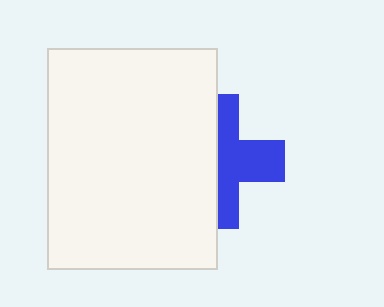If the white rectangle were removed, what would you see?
You would see the complete blue cross.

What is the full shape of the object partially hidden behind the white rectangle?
The partially hidden object is a blue cross.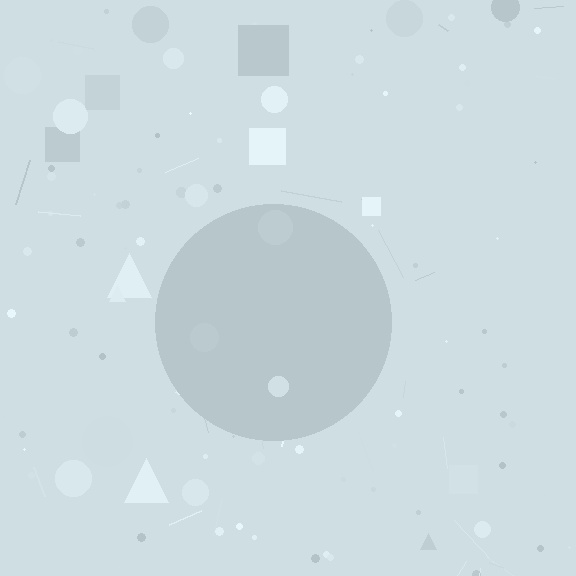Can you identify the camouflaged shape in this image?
The camouflaged shape is a circle.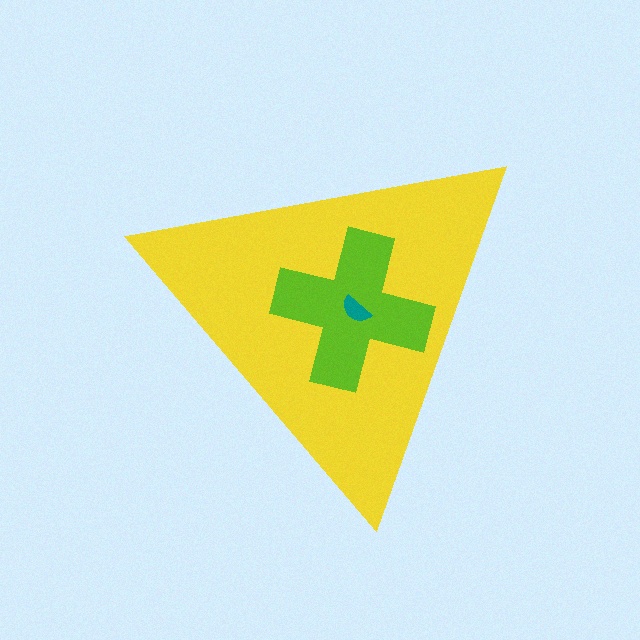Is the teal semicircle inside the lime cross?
Yes.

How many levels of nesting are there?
3.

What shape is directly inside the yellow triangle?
The lime cross.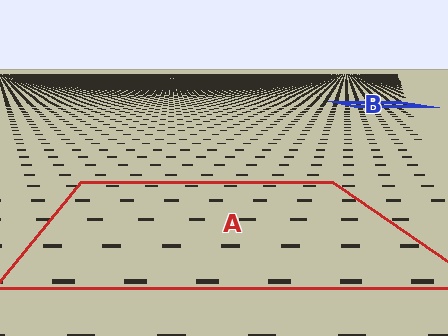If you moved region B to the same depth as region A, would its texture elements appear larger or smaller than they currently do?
They would appear larger. At a closer depth, the same texture elements are projected at a bigger on-screen size.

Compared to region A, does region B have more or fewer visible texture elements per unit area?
Region B has more texture elements per unit area — they are packed more densely because it is farther away.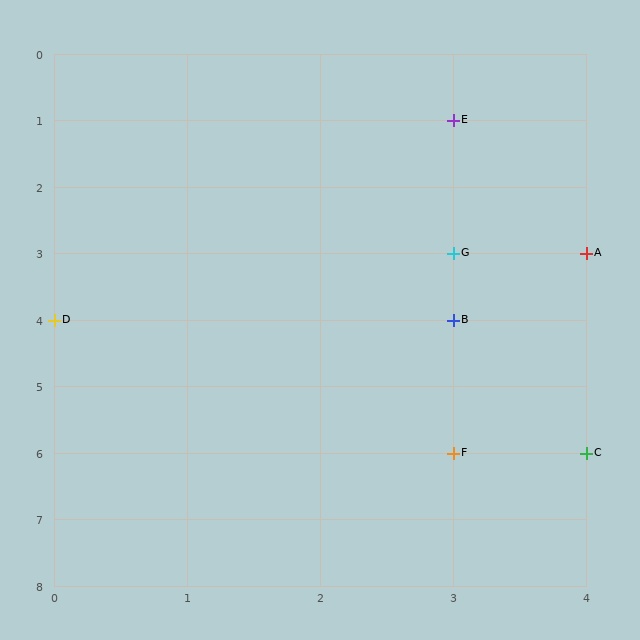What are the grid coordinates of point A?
Point A is at grid coordinates (4, 3).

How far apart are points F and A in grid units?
Points F and A are 1 column and 3 rows apart (about 3.2 grid units diagonally).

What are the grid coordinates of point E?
Point E is at grid coordinates (3, 1).